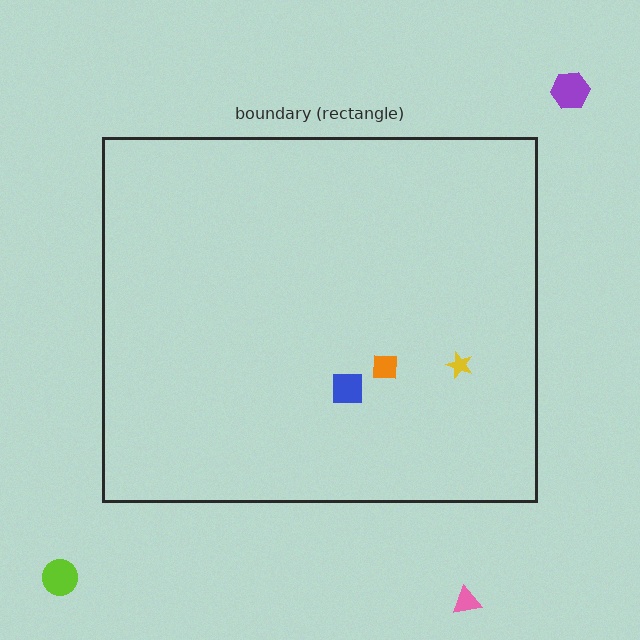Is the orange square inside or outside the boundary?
Inside.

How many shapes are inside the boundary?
3 inside, 3 outside.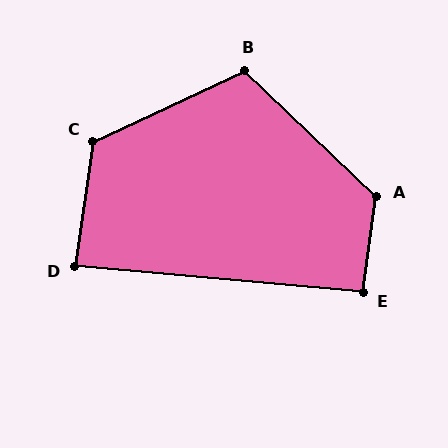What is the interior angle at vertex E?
Approximately 93 degrees (approximately right).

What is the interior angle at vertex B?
Approximately 111 degrees (obtuse).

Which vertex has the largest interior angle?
A, at approximately 126 degrees.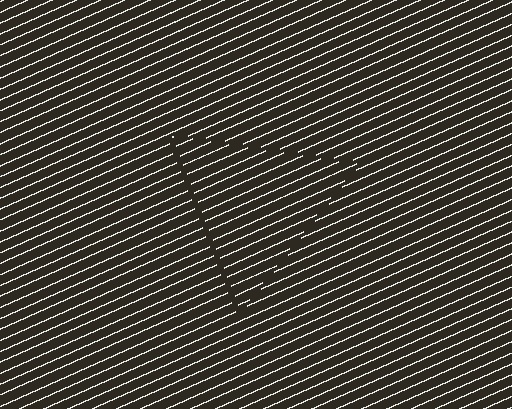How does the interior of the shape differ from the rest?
The interior of the shape contains the same grating, shifted by half a period — the contour is defined by the phase discontinuity where line-ends from the inner and outer gratings abut.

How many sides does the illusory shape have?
3 sides — the line-ends trace a triangle.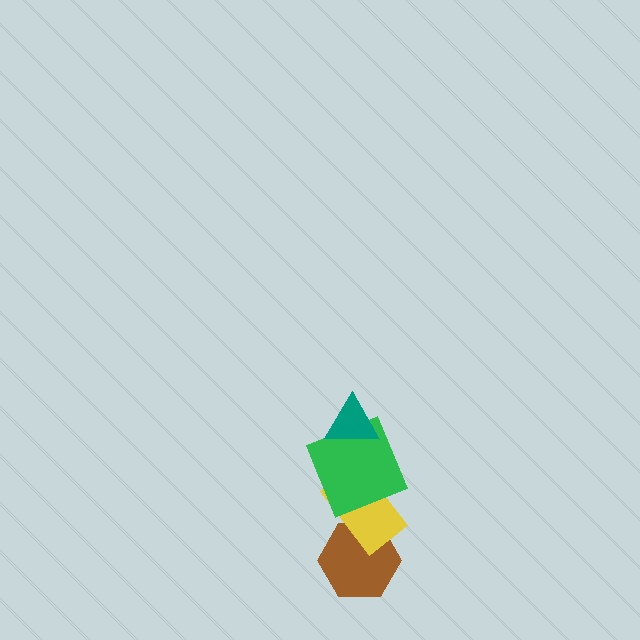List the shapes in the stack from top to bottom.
From top to bottom: the teal triangle, the green square, the yellow rectangle, the brown hexagon.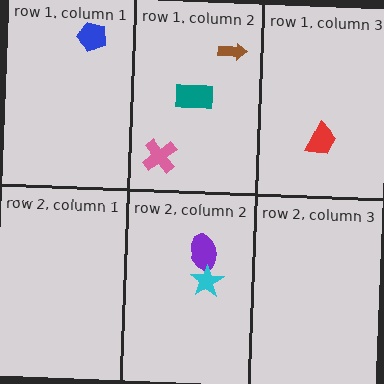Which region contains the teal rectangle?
The row 1, column 2 region.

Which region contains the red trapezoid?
The row 1, column 3 region.